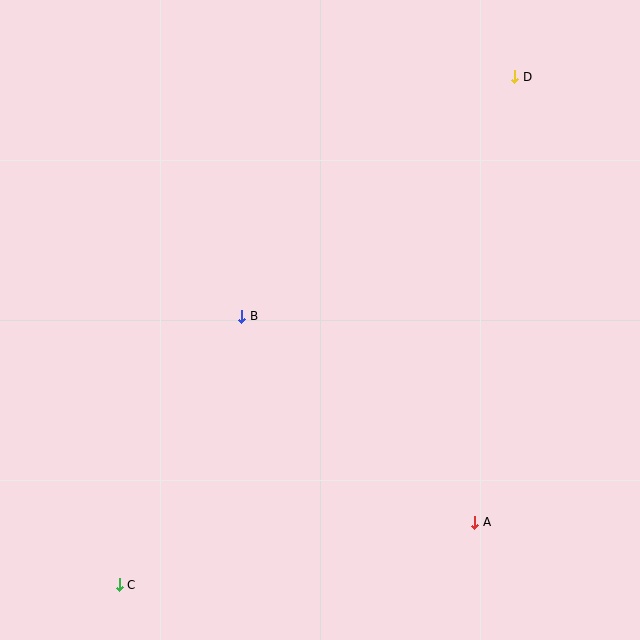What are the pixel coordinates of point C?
Point C is at (119, 585).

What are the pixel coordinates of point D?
Point D is at (515, 77).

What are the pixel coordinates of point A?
Point A is at (475, 522).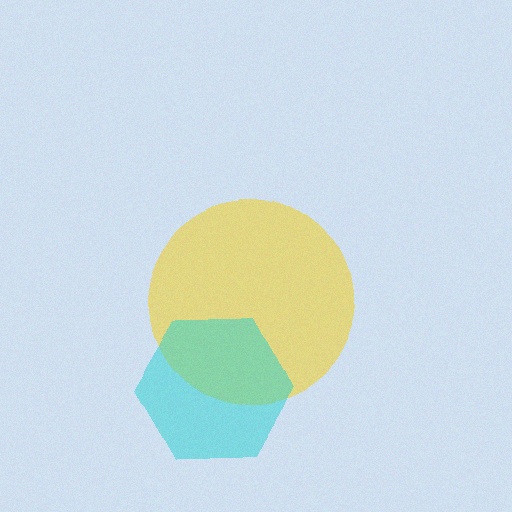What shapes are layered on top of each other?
The layered shapes are: a yellow circle, a cyan hexagon.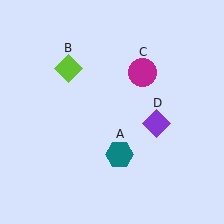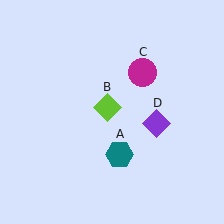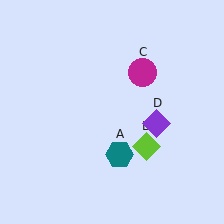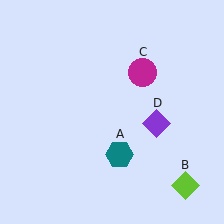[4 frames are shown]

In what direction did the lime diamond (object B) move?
The lime diamond (object B) moved down and to the right.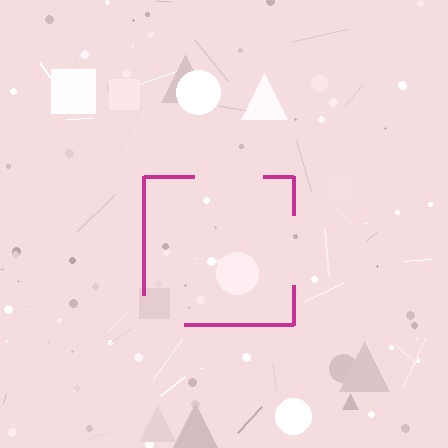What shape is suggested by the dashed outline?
The dashed outline suggests a square.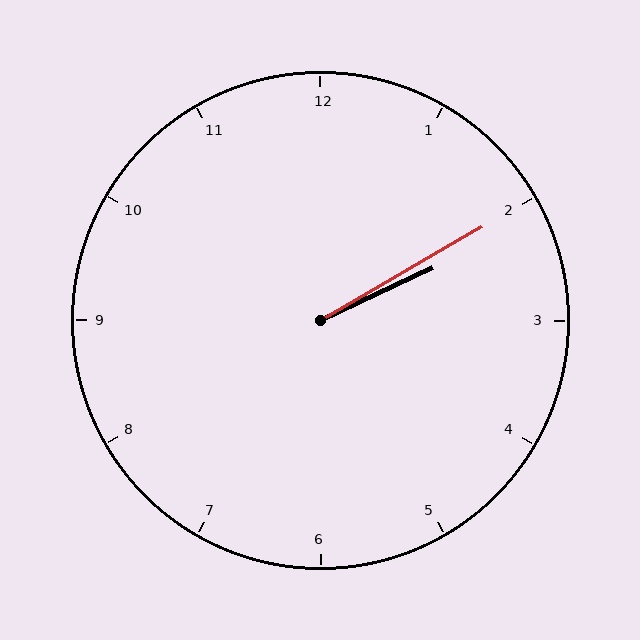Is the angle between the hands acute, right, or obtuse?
It is acute.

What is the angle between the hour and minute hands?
Approximately 5 degrees.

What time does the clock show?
2:10.